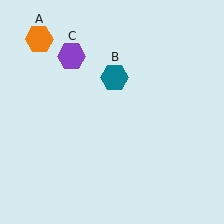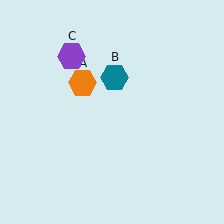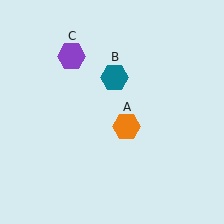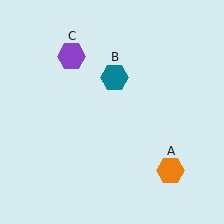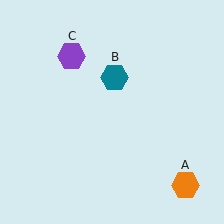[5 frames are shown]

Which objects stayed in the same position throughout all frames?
Teal hexagon (object B) and purple hexagon (object C) remained stationary.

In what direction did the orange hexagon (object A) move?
The orange hexagon (object A) moved down and to the right.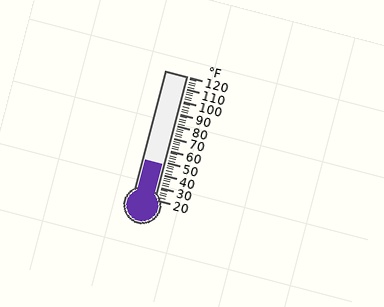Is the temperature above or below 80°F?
The temperature is below 80°F.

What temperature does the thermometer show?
The thermometer shows approximately 48°F.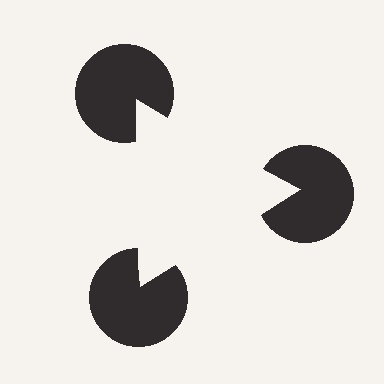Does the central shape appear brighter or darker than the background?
It typically appears slightly brighter than the background, even though no actual brightness change is drawn.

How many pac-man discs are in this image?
There are 3 — one at each vertex of the illusory triangle.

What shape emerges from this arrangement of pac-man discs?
An illusory triangle — its edges are inferred from the aligned wedge cuts in the pac-man discs, not physically drawn.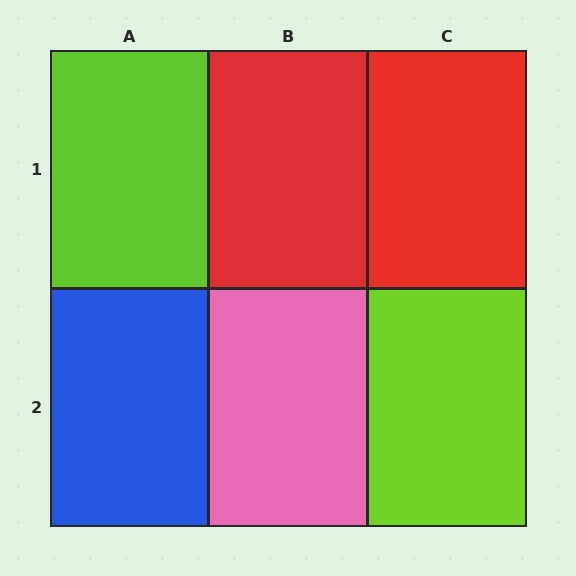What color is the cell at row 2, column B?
Pink.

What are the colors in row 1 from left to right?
Lime, red, red.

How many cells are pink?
1 cell is pink.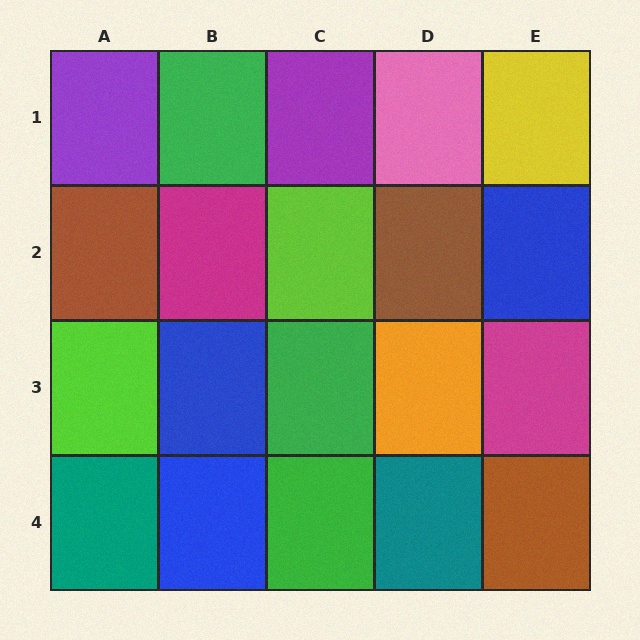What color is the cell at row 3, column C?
Green.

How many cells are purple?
2 cells are purple.